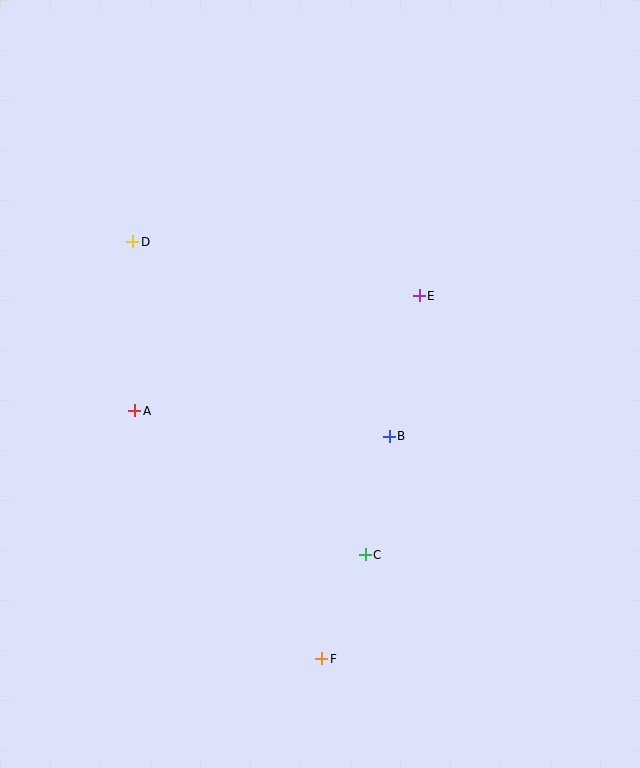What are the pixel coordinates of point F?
Point F is at (322, 659).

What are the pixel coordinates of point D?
Point D is at (133, 242).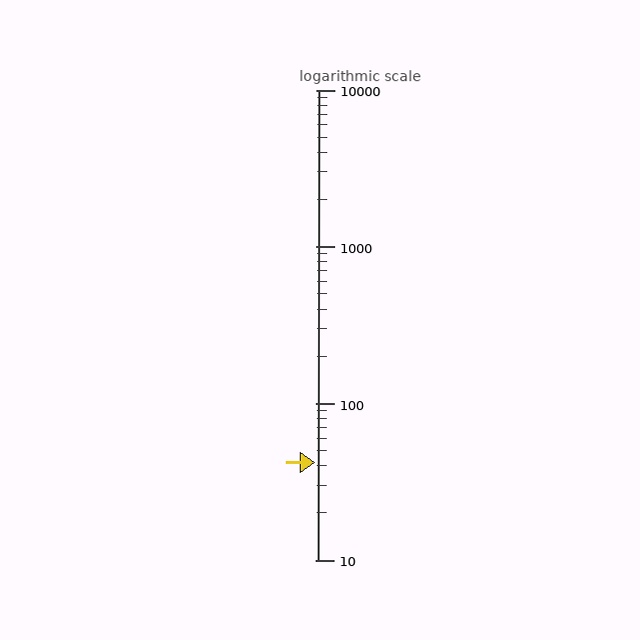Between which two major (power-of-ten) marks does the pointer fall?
The pointer is between 10 and 100.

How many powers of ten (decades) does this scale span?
The scale spans 3 decades, from 10 to 10000.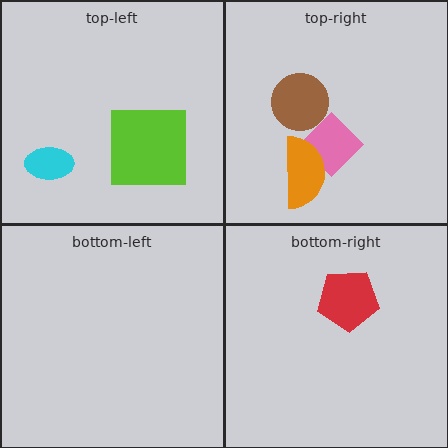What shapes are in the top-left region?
The cyan ellipse, the lime square.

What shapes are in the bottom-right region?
The red pentagon.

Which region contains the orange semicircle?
The top-right region.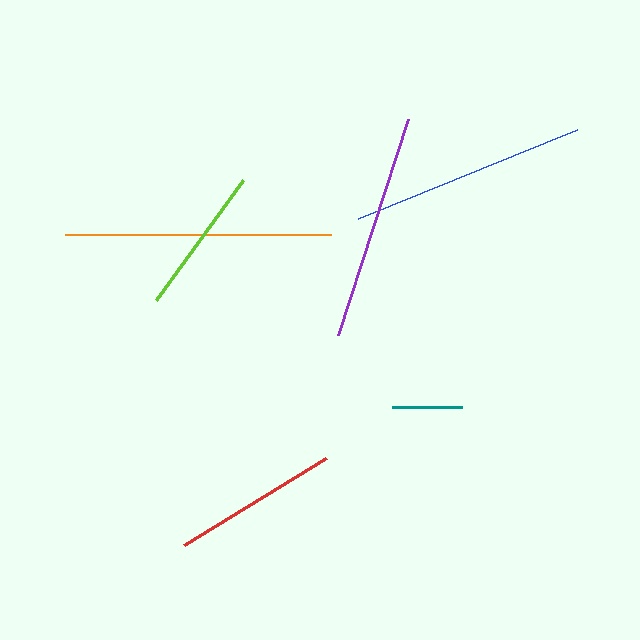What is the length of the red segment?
The red segment is approximately 167 pixels long.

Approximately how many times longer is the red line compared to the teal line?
The red line is approximately 2.4 times the length of the teal line.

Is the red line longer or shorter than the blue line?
The blue line is longer than the red line.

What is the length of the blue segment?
The blue segment is approximately 236 pixels long.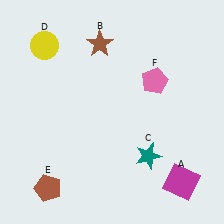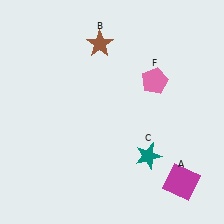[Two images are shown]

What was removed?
The yellow circle (D), the brown pentagon (E) were removed in Image 2.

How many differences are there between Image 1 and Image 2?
There are 2 differences between the two images.